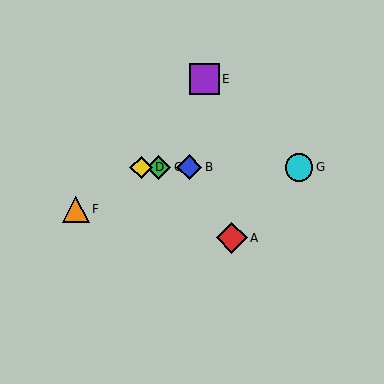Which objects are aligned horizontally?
Objects B, C, D, G are aligned horizontally.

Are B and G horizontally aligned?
Yes, both are at y≈167.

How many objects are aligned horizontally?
4 objects (B, C, D, G) are aligned horizontally.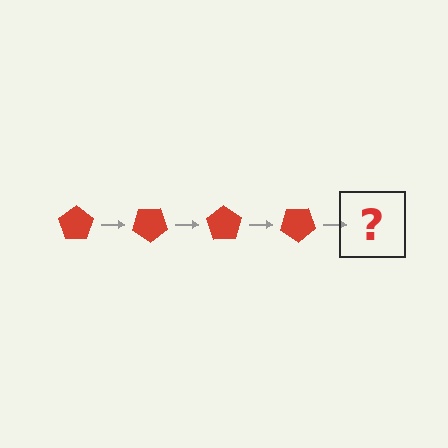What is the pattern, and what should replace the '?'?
The pattern is that the pentagon rotates 35 degrees each step. The '?' should be a red pentagon rotated 140 degrees.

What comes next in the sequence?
The next element should be a red pentagon rotated 140 degrees.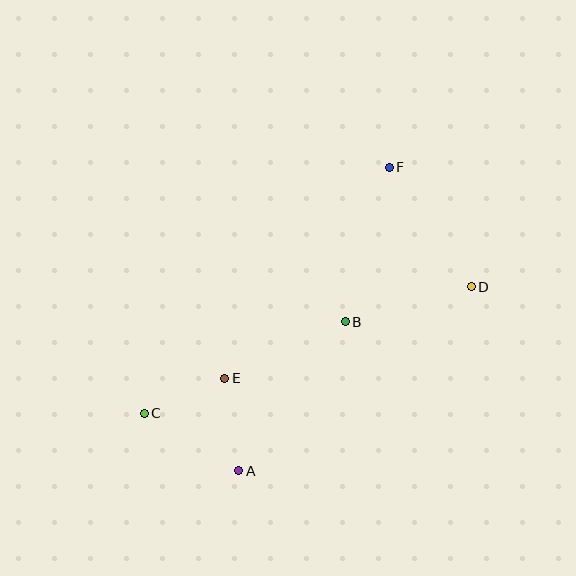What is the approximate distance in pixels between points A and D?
The distance between A and D is approximately 297 pixels.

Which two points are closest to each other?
Points C and E are closest to each other.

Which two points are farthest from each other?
Points C and D are farthest from each other.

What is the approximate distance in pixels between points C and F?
The distance between C and F is approximately 347 pixels.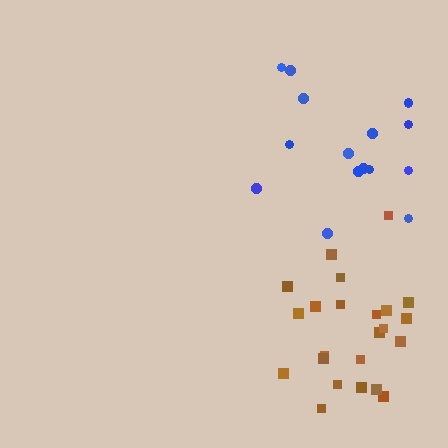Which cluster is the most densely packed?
Brown.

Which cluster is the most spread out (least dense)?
Blue.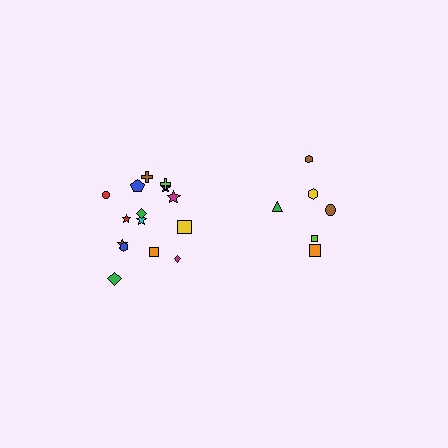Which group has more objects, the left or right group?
The left group.